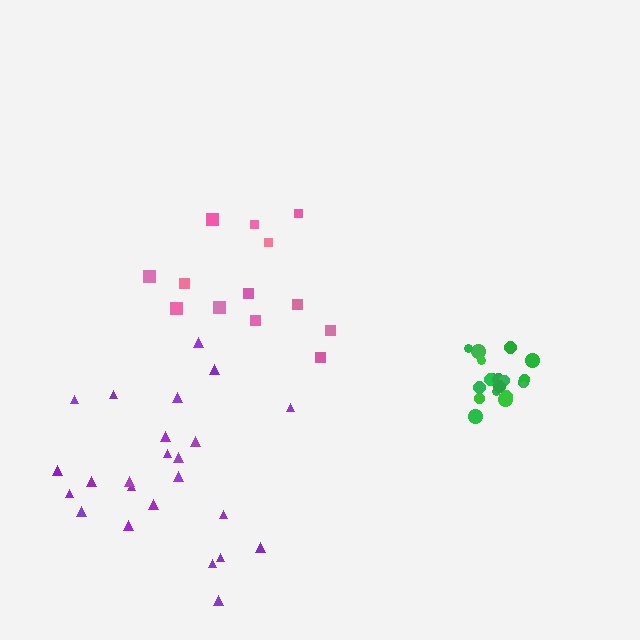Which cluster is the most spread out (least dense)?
Pink.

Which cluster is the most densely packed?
Green.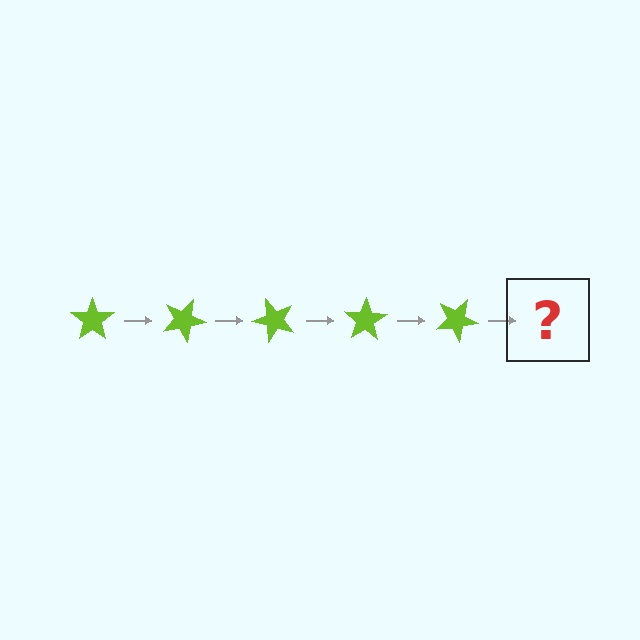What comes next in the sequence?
The next element should be a lime star rotated 125 degrees.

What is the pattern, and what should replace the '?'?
The pattern is that the star rotates 25 degrees each step. The '?' should be a lime star rotated 125 degrees.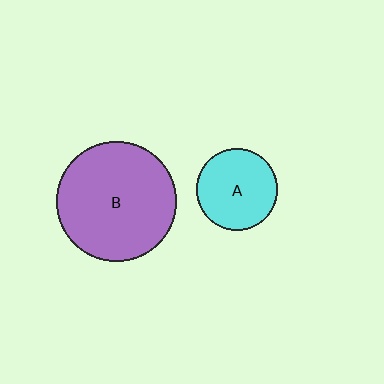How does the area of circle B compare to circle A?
Approximately 2.1 times.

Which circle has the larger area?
Circle B (purple).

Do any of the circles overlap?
No, none of the circles overlap.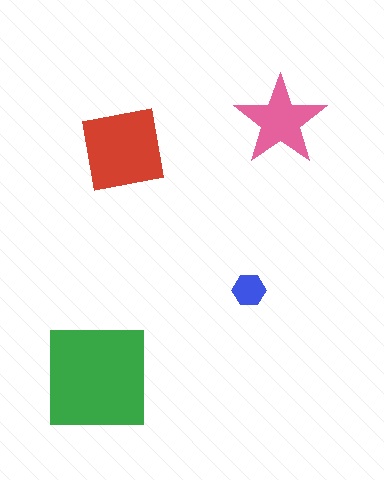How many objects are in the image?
There are 4 objects in the image.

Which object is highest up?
The pink star is topmost.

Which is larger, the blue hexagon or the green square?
The green square.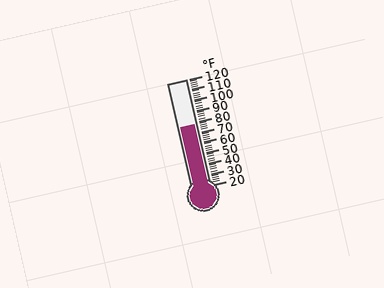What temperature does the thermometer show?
The thermometer shows approximately 78°F.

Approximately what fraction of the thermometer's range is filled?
The thermometer is filled to approximately 60% of its range.